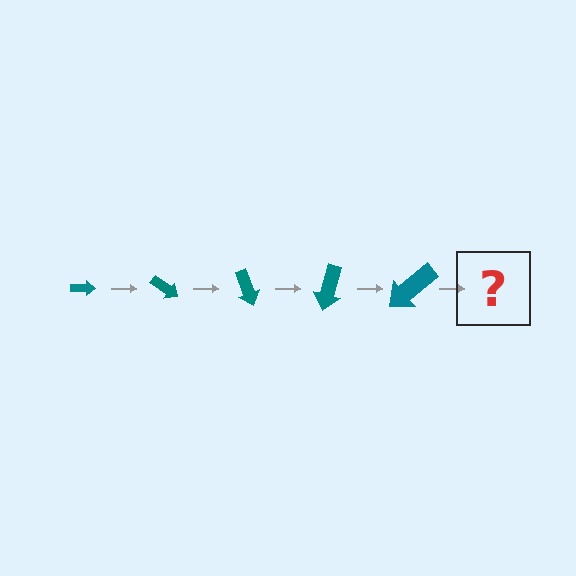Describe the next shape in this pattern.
It should be an arrow, larger than the previous one and rotated 175 degrees from the start.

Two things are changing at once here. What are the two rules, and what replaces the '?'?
The two rules are that the arrow grows larger each step and it rotates 35 degrees each step. The '?' should be an arrow, larger than the previous one and rotated 175 degrees from the start.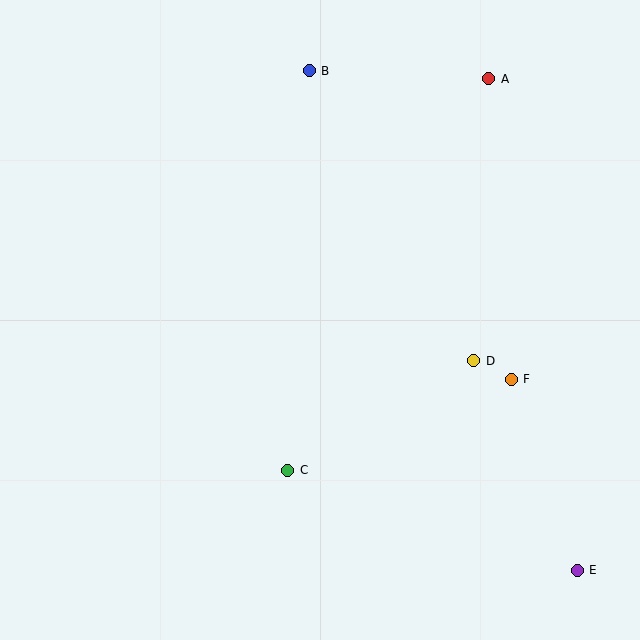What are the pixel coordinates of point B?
Point B is at (309, 71).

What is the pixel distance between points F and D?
The distance between F and D is 42 pixels.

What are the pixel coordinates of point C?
Point C is at (288, 470).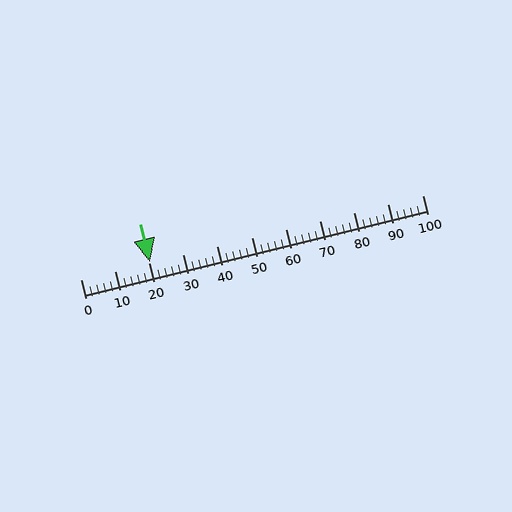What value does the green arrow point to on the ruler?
The green arrow points to approximately 20.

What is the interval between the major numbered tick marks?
The major tick marks are spaced 10 units apart.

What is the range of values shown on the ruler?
The ruler shows values from 0 to 100.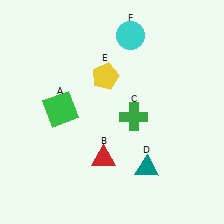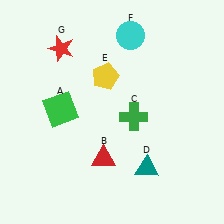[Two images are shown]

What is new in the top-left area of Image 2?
A red star (G) was added in the top-left area of Image 2.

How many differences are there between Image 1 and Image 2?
There is 1 difference between the two images.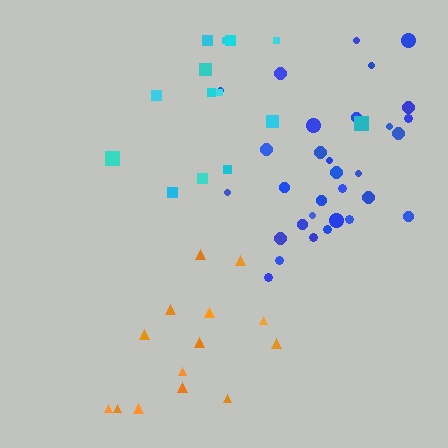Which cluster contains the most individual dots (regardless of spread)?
Blue (31).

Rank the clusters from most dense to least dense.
blue, orange, cyan.